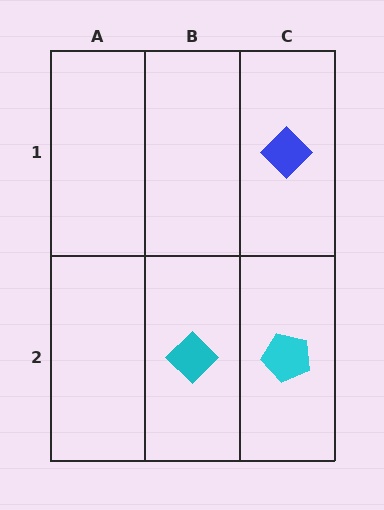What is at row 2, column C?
A cyan pentagon.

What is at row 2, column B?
A cyan diamond.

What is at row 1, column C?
A blue diamond.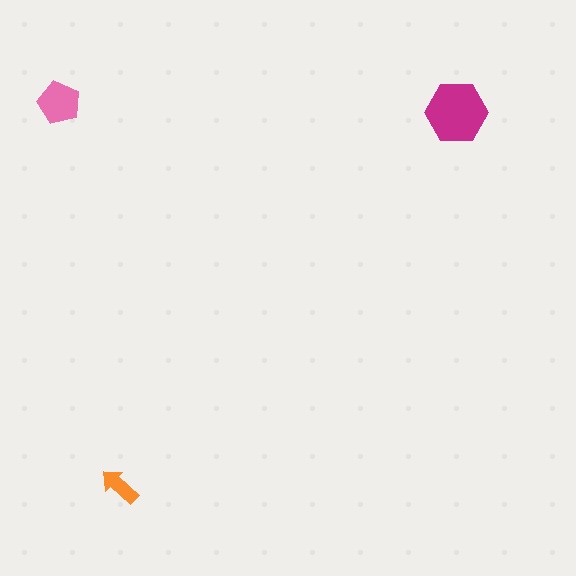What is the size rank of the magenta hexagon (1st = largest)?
1st.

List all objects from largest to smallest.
The magenta hexagon, the pink pentagon, the orange arrow.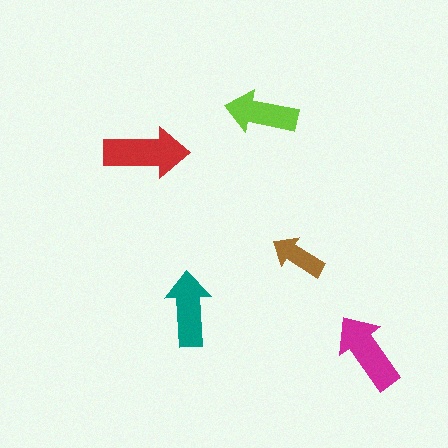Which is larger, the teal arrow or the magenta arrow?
The magenta one.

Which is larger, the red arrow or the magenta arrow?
The red one.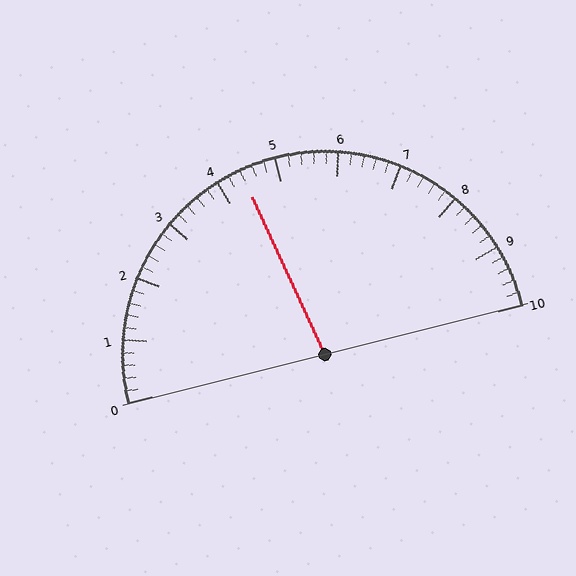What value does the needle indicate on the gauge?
The needle indicates approximately 4.4.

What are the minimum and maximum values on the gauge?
The gauge ranges from 0 to 10.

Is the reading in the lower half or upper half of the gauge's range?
The reading is in the lower half of the range (0 to 10).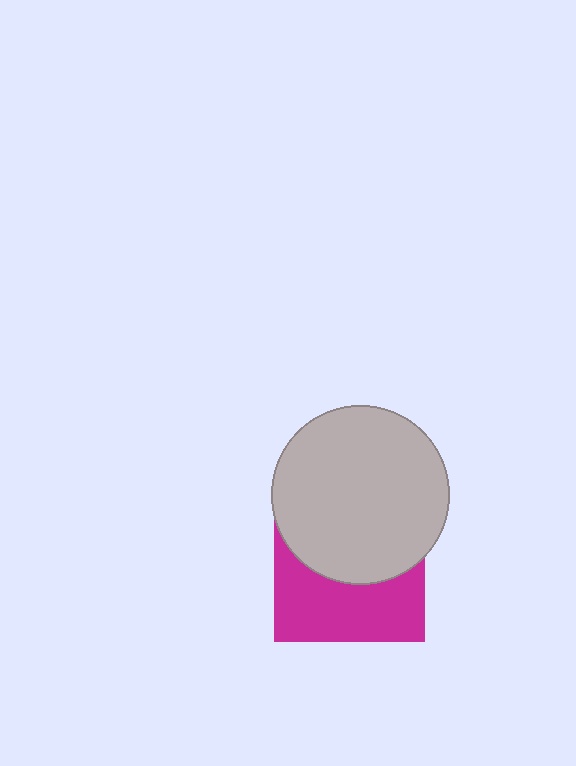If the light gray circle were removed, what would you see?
You would see the complete magenta square.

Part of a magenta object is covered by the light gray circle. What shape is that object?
It is a square.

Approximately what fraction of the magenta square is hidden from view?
Roughly 53% of the magenta square is hidden behind the light gray circle.